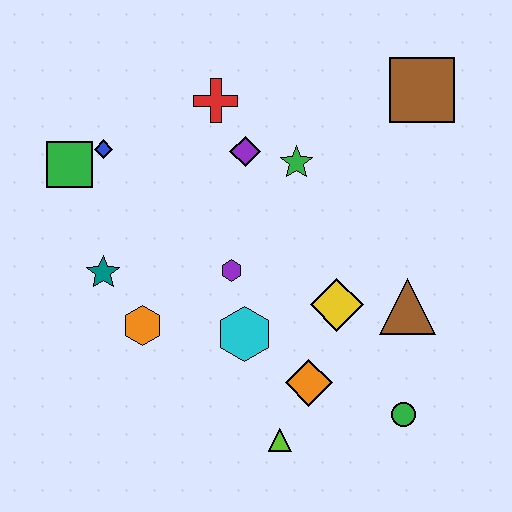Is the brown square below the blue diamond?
No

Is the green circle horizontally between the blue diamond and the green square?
No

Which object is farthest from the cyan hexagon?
The brown square is farthest from the cyan hexagon.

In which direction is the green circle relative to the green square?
The green circle is to the right of the green square.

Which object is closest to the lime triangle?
The orange diamond is closest to the lime triangle.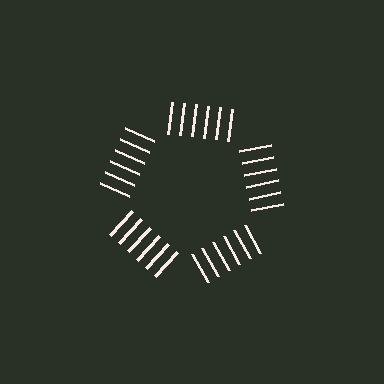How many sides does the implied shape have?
5 sides — the line-ends trace a pentagon.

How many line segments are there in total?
30 — 6 along each of the 5 edges.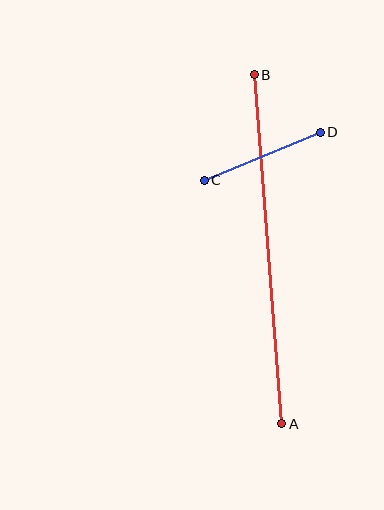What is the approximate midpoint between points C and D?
The midpoint is at approximately (262, 156) pixels.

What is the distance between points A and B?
The distance is approximately 350 pixels.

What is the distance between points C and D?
The distance is approximately 126 pixels.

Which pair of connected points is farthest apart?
Points A and B are farthest apart.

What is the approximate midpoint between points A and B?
The midpoint is at approximately (268, 249) pixels.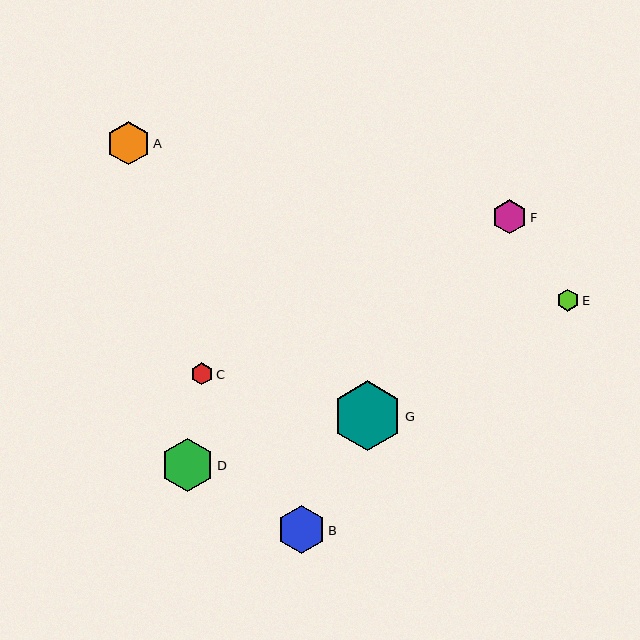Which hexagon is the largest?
Hexagon G is the largest with a size of approximately 70 pixels.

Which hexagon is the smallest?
Hexagon E is the smallest with a size of approximately 22 pixels.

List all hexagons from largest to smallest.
From largest to smallest: G, D, B, A, F, C, E.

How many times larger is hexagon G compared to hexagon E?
Hexagon G is approximately 3.2 times the size of hexagon E.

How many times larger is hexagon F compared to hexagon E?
Hexagon F is approximately 1.6 times the size of hexagon E.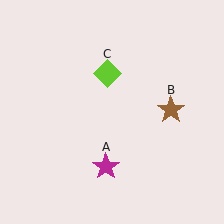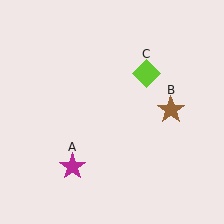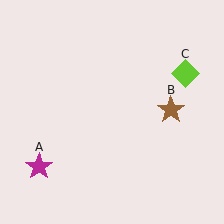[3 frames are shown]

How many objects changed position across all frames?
2 objects changed position: magenta star (object A), lime diamond (object C).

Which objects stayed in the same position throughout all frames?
Brown star (object B) remained stationary.